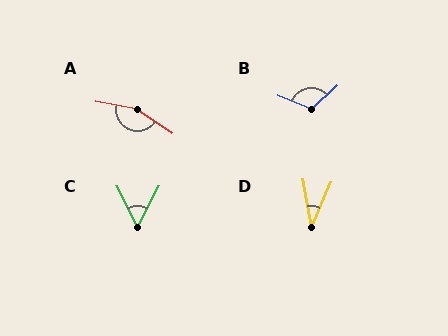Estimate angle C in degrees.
Approximately 55 degrees.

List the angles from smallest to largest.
D (33°), C (55°), B (114°), A (156°).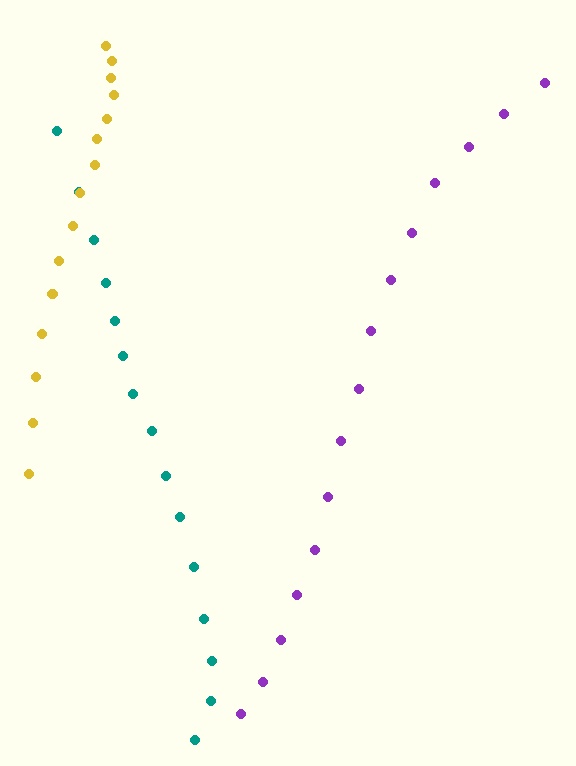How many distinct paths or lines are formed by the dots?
There are 3 distinct paths.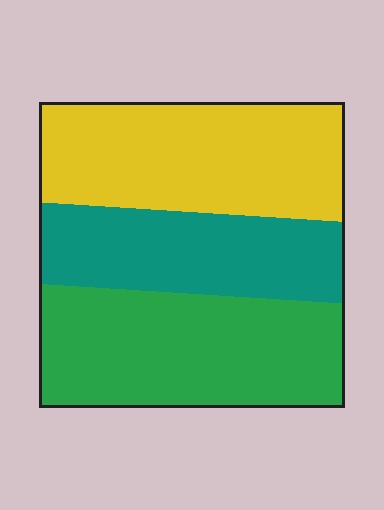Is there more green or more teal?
Green.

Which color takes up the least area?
Teal, at roughly 25%.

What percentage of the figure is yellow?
Yellow covers roughly 35% of the figure.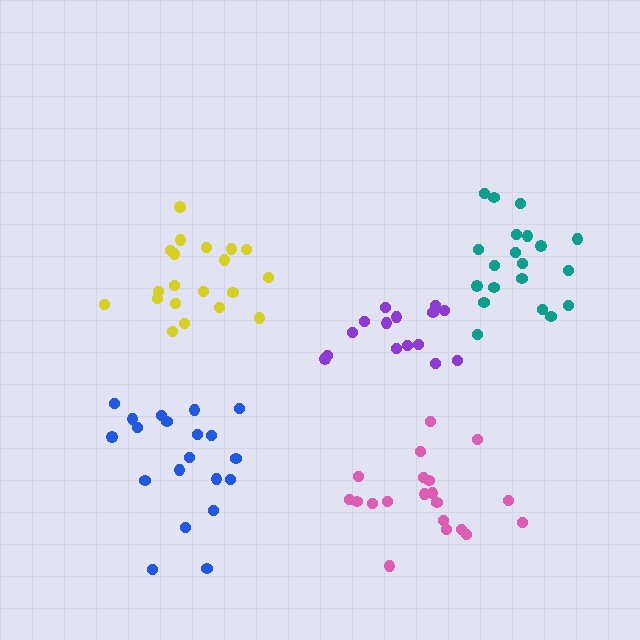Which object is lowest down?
The pink cluster is bottommost.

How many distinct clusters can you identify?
There are 5 distinct clusters.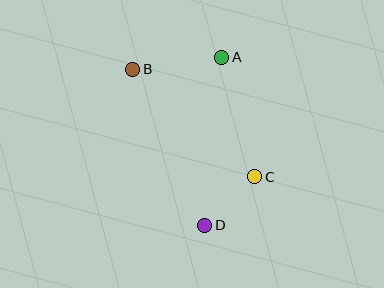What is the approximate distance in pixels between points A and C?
The distance between A and C is approximately 124 pixels.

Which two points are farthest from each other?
Points B and D are farthest from each other.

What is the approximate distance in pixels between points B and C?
The distance between B and C is approximately 163 pixels.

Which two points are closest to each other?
Points C and D are closest to each other.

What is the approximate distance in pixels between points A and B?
The distance between A and B is approximately 90 pixels.